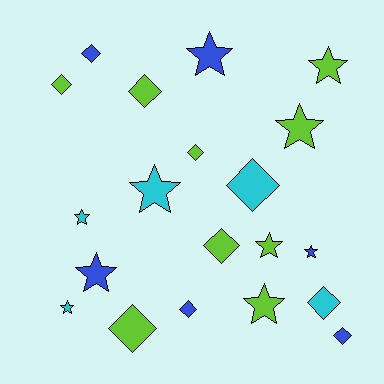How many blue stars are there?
There are 3 blue stars.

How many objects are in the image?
There are 20 objects.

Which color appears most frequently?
Lime, with 9 objects.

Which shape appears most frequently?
Star, with 10 objects.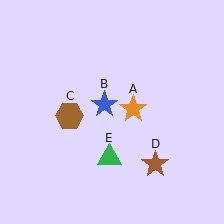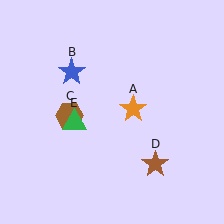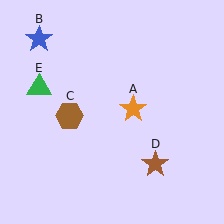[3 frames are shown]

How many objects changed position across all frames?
2 objects changed position: blue star (object B), green triangle (object E).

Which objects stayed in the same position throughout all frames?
Orange star (object A) and brown hexagon (object C) and brown star (object D) remained stationary.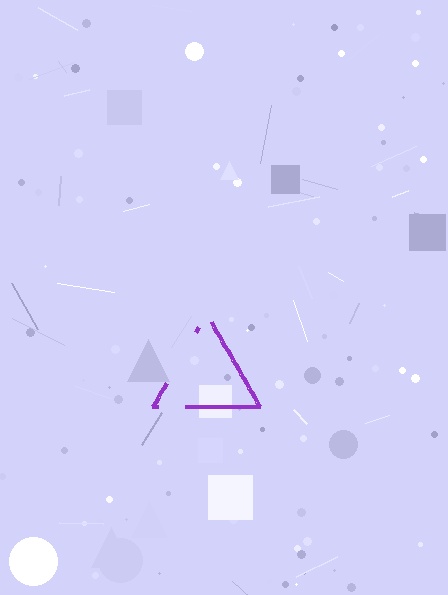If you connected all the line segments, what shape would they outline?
They would outline a triangle.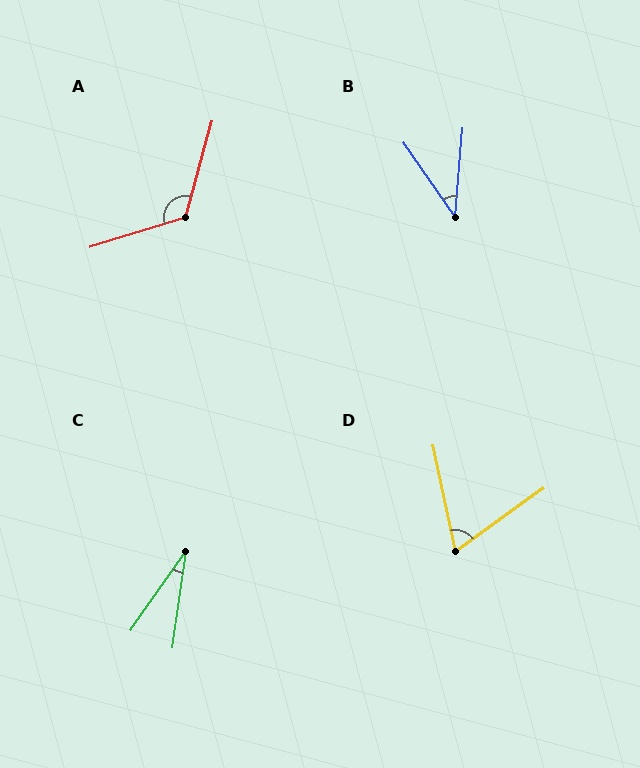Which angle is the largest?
A, at approximately 122 degrees.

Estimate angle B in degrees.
Approximately 39 degrees.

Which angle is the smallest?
C, at approximately 26 degrees.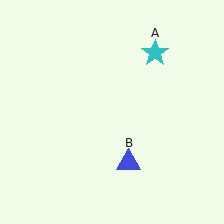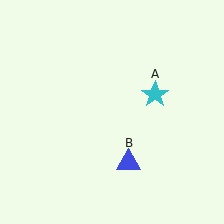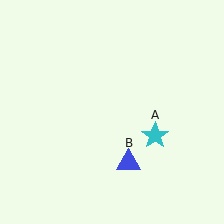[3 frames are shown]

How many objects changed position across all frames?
1 object changed position: cyan star (object A).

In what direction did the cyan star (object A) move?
The cyan star (object A) moved down.